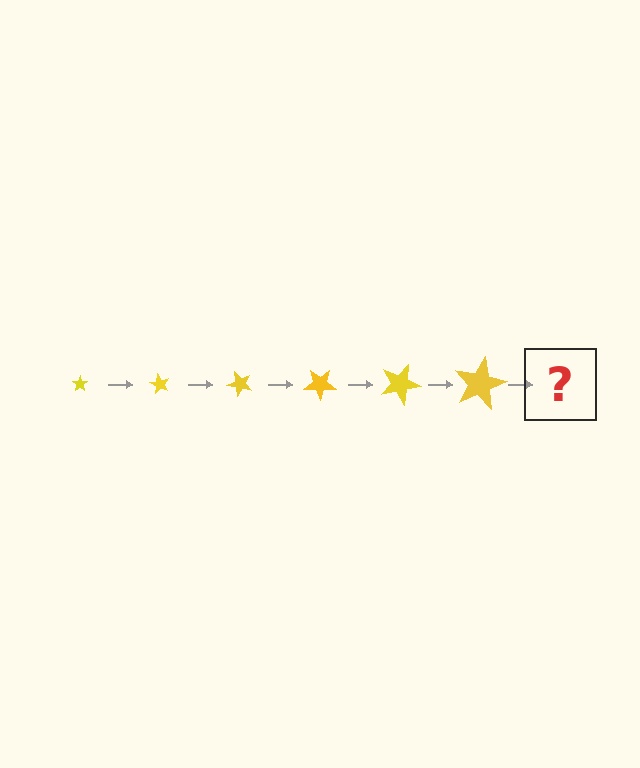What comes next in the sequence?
The next element should be a star, larger than the previous one and rotated 360 degrees from the start.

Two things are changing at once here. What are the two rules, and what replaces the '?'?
The two rules are that the star grows larger each step and it rotates 60 degrees each step. The '?' should be a star, larger than the previous one and rotated 360 degrees from the start.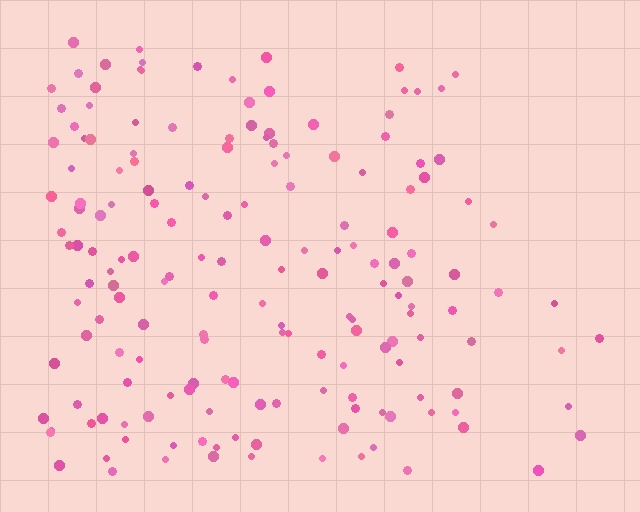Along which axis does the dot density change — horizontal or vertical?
Horizontal.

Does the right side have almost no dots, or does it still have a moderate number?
Still a moderate number, just noticeably fewer than the left.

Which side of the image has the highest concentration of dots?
The left.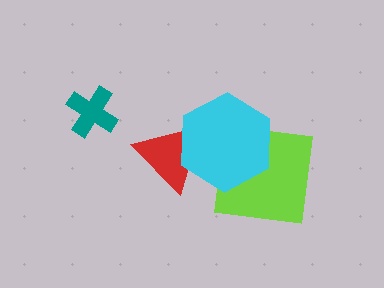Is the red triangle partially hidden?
Yes, it is partially covered by another shape.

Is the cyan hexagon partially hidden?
No, no other shape covers it.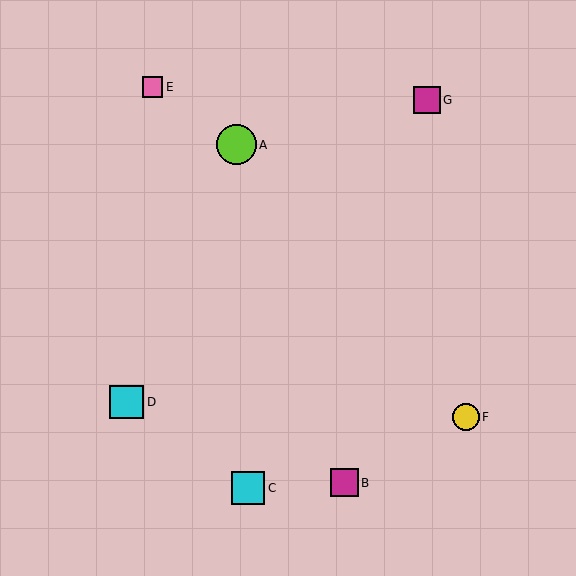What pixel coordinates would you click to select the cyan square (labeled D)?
Click at (127, 402) to select the cyan square D.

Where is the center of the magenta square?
The center of the magenta square is at (427, 100).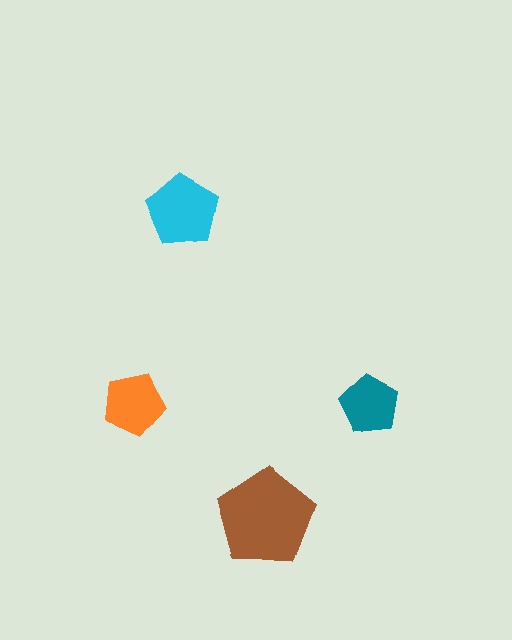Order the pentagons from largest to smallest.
the brown one, the cyan one, the orange one, the teal one.